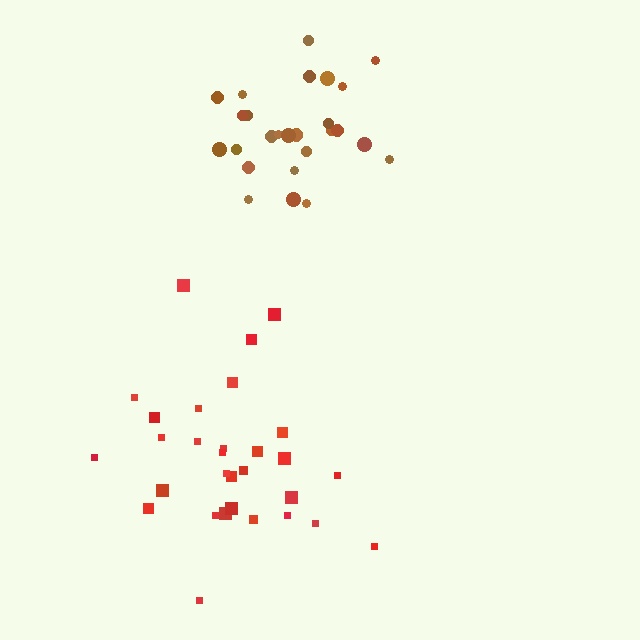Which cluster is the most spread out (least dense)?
Red.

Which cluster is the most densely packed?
Brown.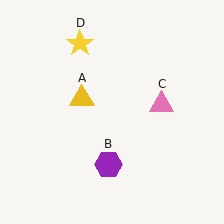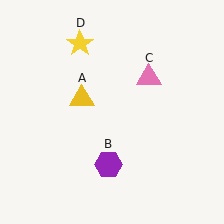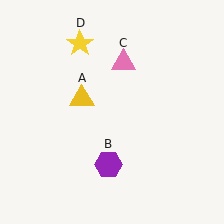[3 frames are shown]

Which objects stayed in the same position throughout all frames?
Yellow triangle (object A) and purple hexagon (object B) and yellow star (object D) remained stationary.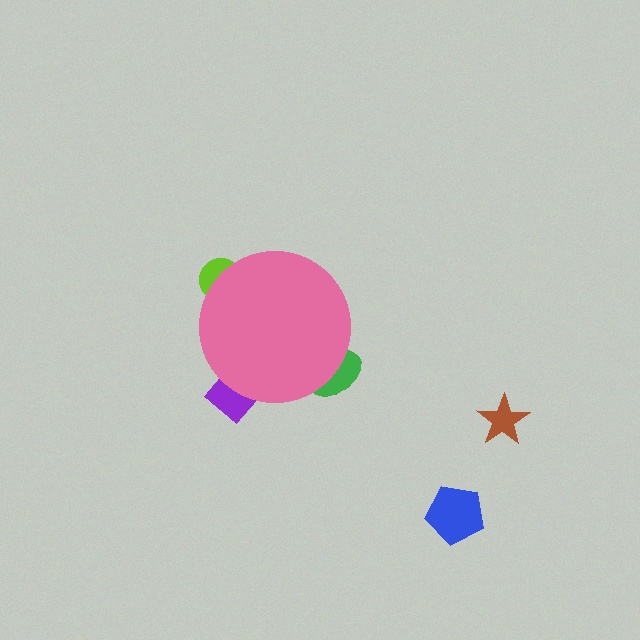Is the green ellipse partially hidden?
Yes, the green ellipse is partially hidden behind the pink circle.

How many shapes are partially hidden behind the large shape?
3 shapes are partially hidden.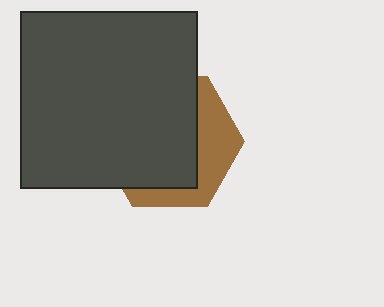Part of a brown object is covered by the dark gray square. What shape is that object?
It is a hexagon.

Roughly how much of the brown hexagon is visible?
A small part of it is visible (roughly 34%).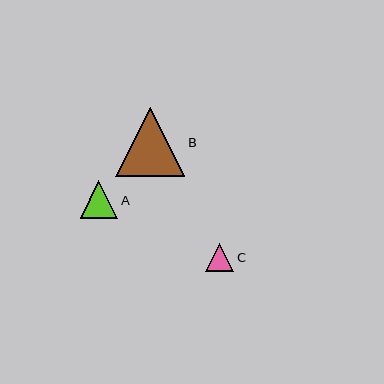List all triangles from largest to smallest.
From largest to smallest: B, A, C.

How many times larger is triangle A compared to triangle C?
Triangle A is approximately 1.4 times the size of triangle C.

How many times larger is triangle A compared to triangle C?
Triangle A is approximately 1.4 times the size of triangle C.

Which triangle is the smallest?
Triangle C is the smallest with a size of approximately 28 pixels.